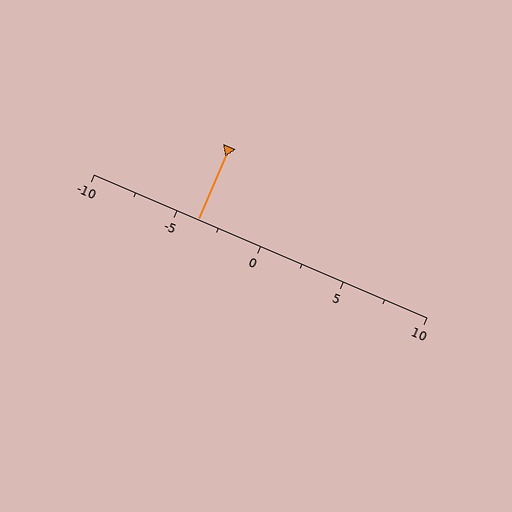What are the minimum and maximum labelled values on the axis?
The axis runs from -10 to 10.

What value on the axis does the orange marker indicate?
The marker indicates approximately -3.8.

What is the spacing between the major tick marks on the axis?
The major ticks are spaced 5 apart.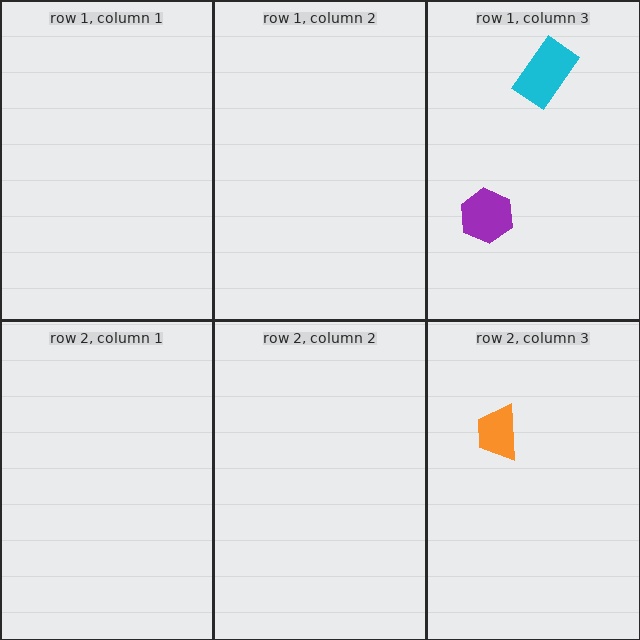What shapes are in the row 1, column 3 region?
The purple hexagon, the cyan rectangle.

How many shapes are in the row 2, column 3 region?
1.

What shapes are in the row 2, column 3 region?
The orange trapezoid.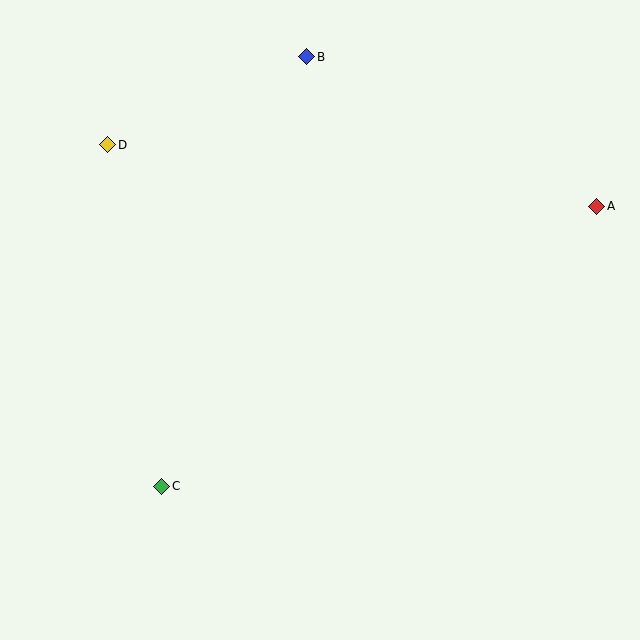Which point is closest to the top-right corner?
Point A is closest to the top-right corner.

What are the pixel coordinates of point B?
Point B is at (307, 57).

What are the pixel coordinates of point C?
Point C is at (162, 486).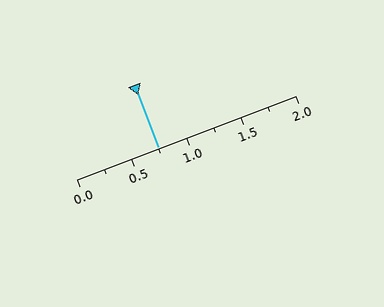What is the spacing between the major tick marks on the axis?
The major ticks are spaced 0.5 apart.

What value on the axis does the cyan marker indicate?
The marker indicates approximately 0.75.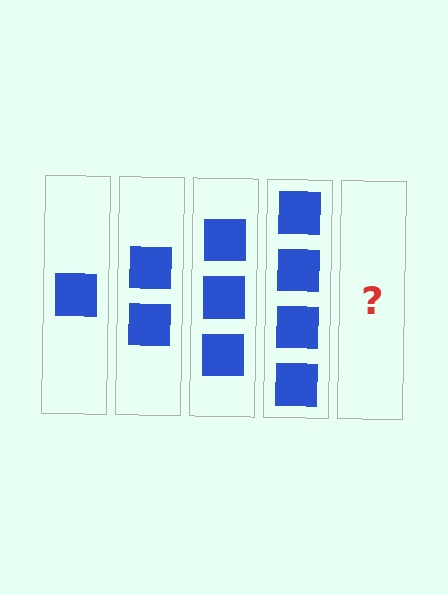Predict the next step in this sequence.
The next step is 5 squares.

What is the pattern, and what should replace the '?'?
The pattern is that each step adds one more square. The '?' should be 5 squares.